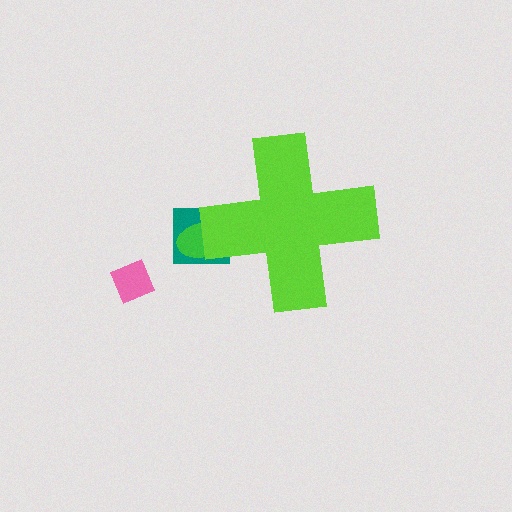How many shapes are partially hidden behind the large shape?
2 shapes are partially hidden.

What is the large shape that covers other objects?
A lime cross.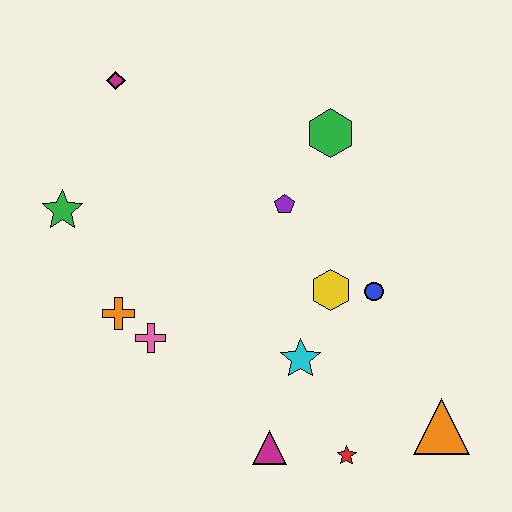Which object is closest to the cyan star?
The yellow hexagon is closest to the cyan star.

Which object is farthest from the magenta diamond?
The orange triangle is farthest from the magenta diamond.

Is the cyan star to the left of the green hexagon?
Yes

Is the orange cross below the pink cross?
No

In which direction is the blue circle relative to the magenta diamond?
The blue circle is to the right of the magenta diamond.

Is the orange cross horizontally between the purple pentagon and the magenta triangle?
No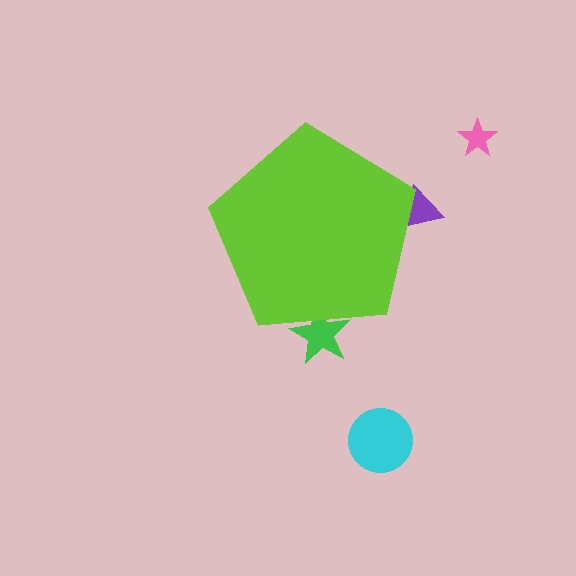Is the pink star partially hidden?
No, the pink star is fully visible.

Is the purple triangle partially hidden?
Yes, the purple triangle is partially hidden behind the lime pentagon.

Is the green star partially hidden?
Yes, the green star is partially hidden behind the lime pentagon.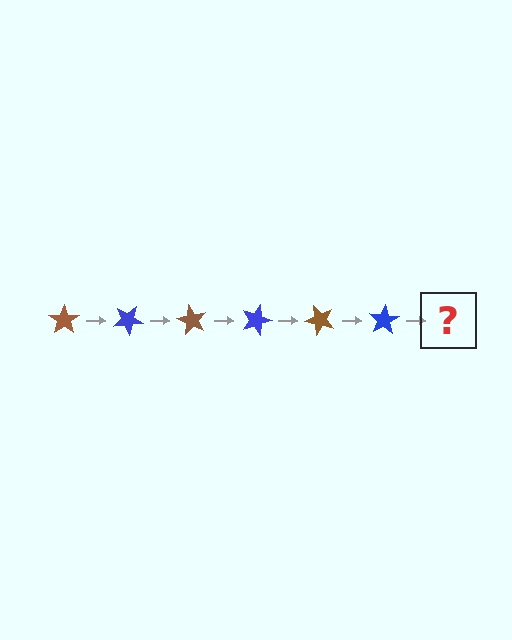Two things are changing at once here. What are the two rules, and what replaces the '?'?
The two rules are that it rotates 30 degrees each step and the color cycles through brown and blue. The '?' should be a brown star, rotated 180 degrees from the start.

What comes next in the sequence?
The next element should be a brown star, rotated 180 degrees from the start.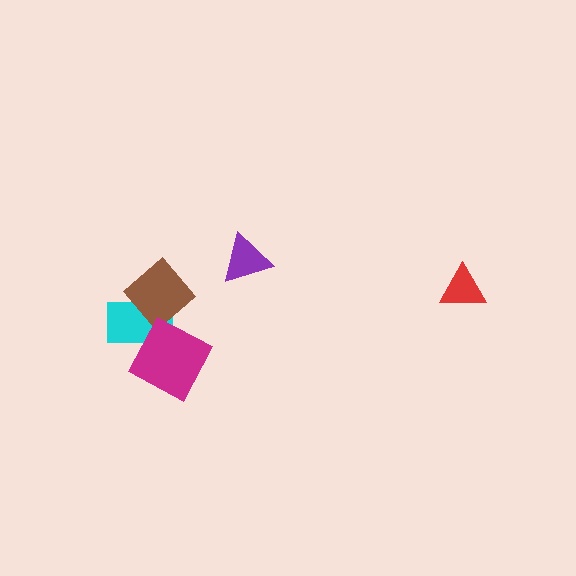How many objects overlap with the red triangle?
0 objects overlap with the red triangle.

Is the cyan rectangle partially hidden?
Yes, it is partially covered by another shape.